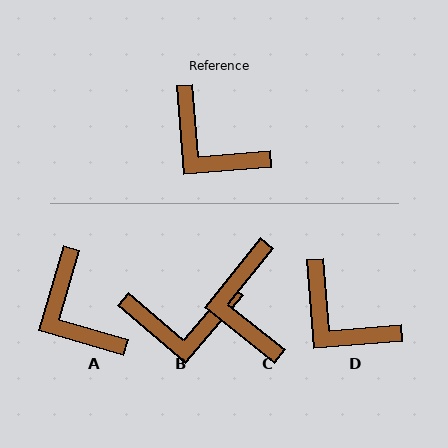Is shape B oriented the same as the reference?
No, it is off by about 45 degrees.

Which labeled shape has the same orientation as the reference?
D.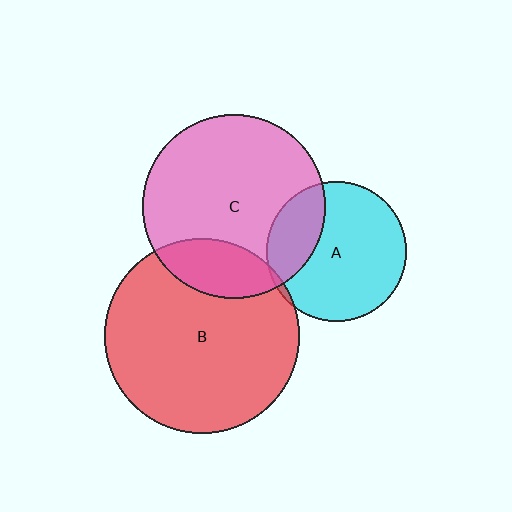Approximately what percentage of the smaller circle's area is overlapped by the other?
Approximately 5%.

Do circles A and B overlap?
Yes.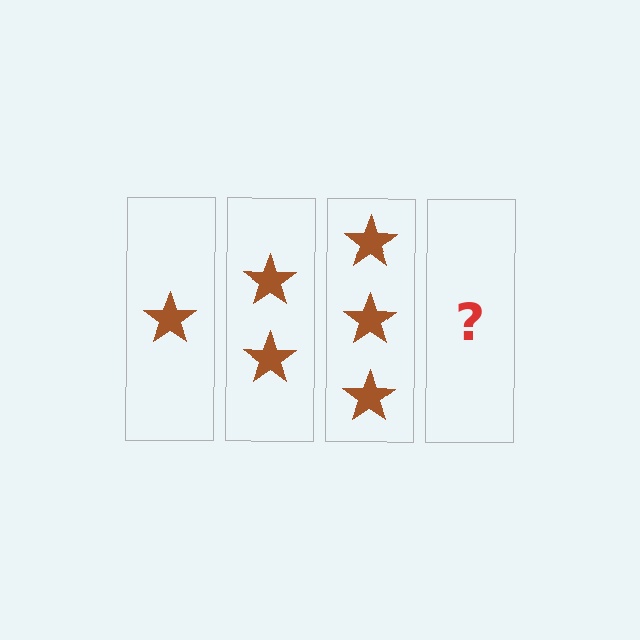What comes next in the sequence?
The next element should be 4 stars.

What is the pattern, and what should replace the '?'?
The pattern is that each step adds one more star. The '?' should be 4 stars.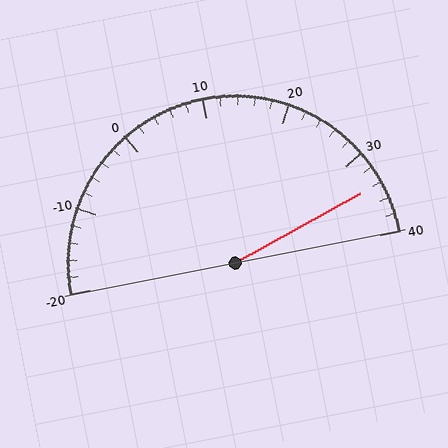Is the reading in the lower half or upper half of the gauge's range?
The reading is in the upper half of the range (-20 to 40).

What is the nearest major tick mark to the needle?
The nearest major tick mark is 30.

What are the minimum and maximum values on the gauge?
The gauge ranges from -20 to 40.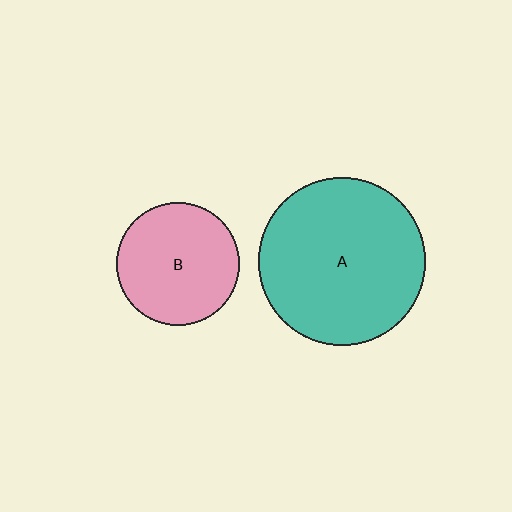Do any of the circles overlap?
No, none of the circles overlap.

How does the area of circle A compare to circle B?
Approximately 1.8 times.